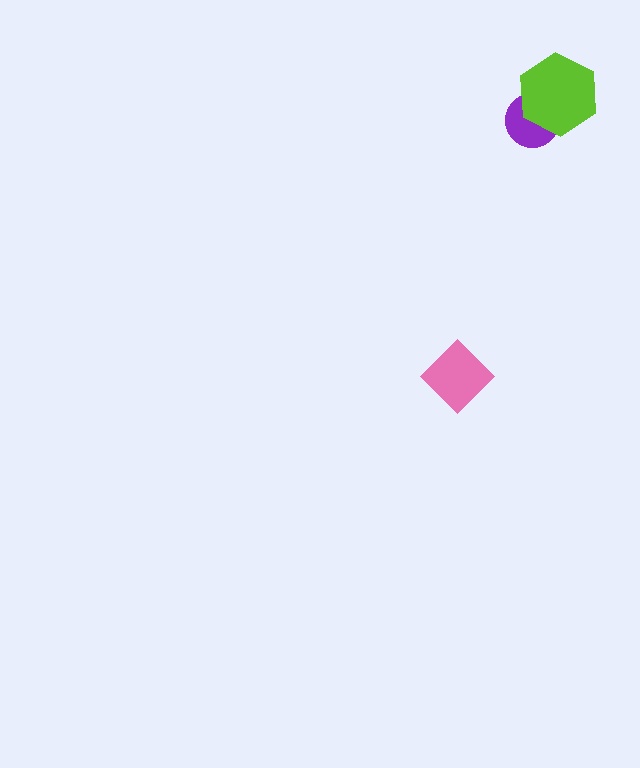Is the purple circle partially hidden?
Yes, it is partially covered by another shape.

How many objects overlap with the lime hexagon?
1 object overlaps with the lime hexagon.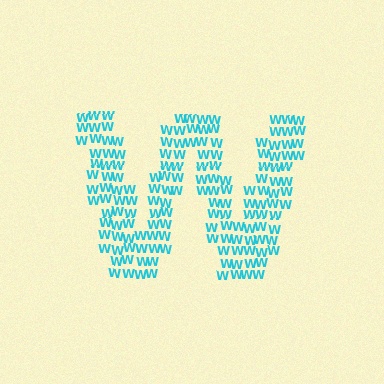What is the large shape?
The large shape is the letter W.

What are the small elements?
The small elements are letter W's.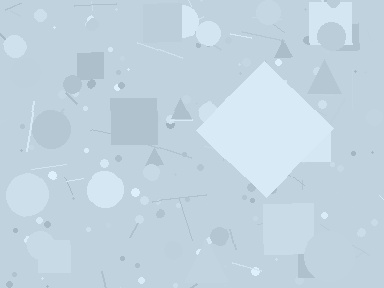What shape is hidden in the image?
A diamond is hidden in the image.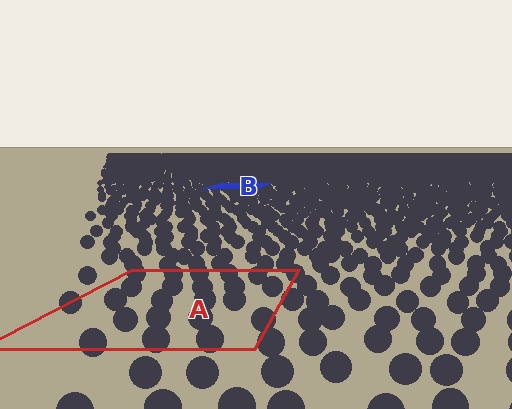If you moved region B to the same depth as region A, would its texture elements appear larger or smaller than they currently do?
They would appear larger. At a closer depth, the same texture elements are projected at a bigger on-screen size.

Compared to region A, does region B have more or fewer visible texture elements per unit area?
Region B has more texture elements per unit area — they are packed more densely because it is farther away.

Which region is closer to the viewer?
Region A is closer. The texture elements there are larger and more spread out.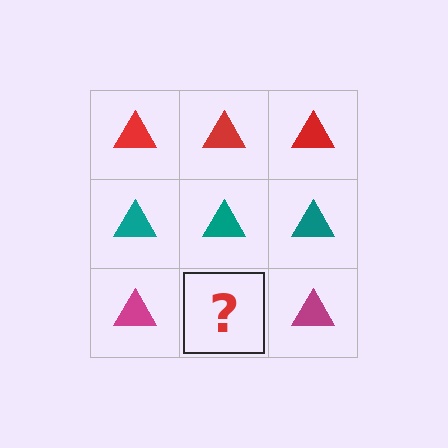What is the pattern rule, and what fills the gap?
The rule is that each row has a consistent color. The gap should be filled with a magenta triangle.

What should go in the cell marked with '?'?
The missing cell should contain a magenta triangle.